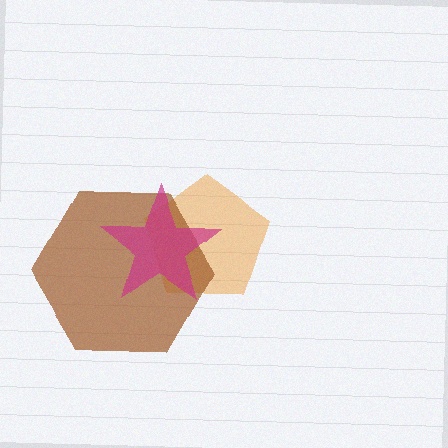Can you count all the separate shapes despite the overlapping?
Yes, there are 3 separate shapes.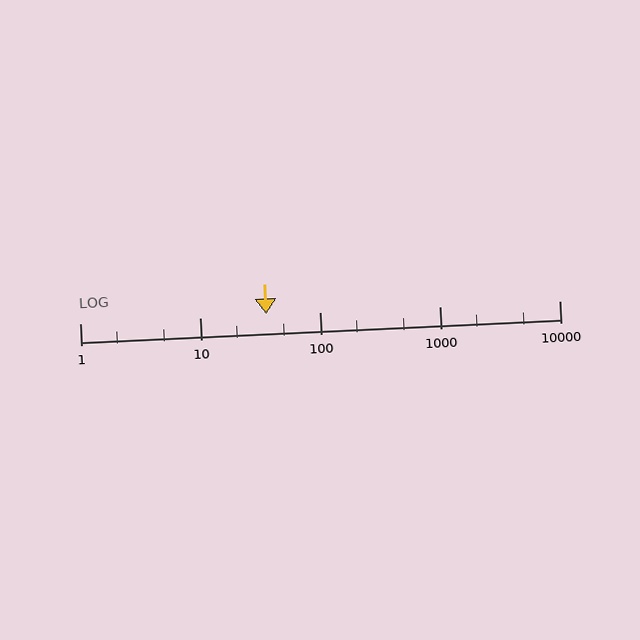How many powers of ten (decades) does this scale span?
The scale spans 4 decades, from 1 to 10000.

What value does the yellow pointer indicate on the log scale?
The pointer indicates approximately 36.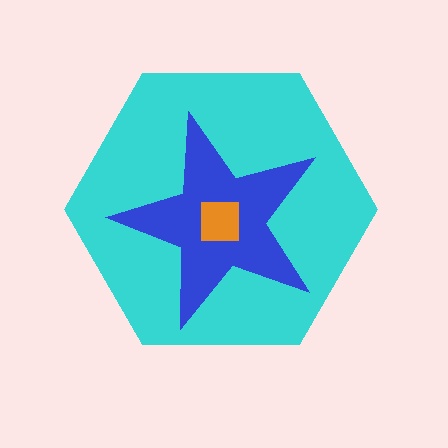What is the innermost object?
The orange square.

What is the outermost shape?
The cyan hexagon.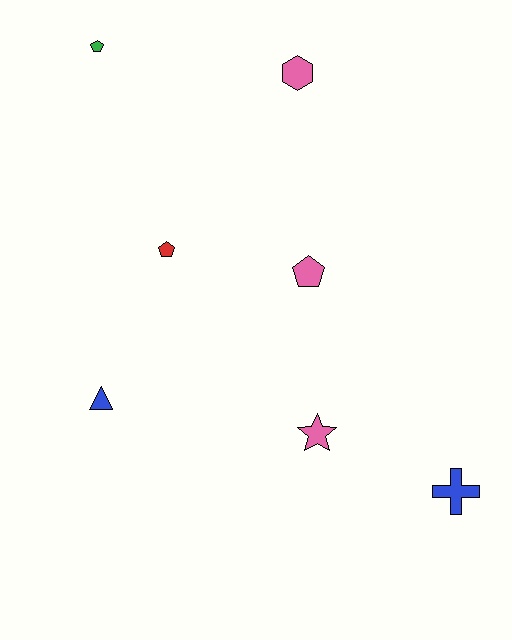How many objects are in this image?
There are 7 objects.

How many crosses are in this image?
There is 1 cross.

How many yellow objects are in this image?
There are no yellow objects.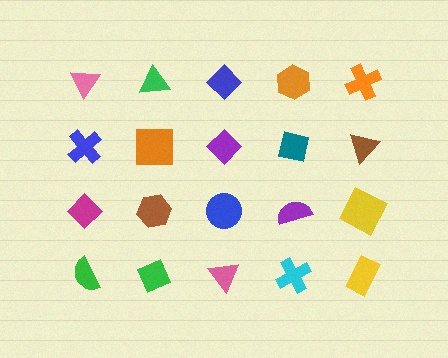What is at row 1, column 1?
A pink triangle.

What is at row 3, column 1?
A magenta diamond.